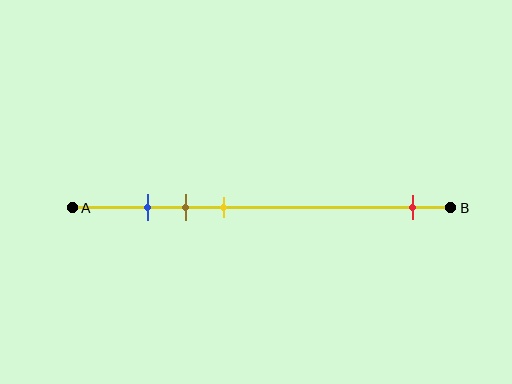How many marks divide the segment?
There are 4 marks dividing the segment.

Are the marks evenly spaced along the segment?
No, the marks are not evenly spaced.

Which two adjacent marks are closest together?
The blue and brown marks are the closest adjacent pair.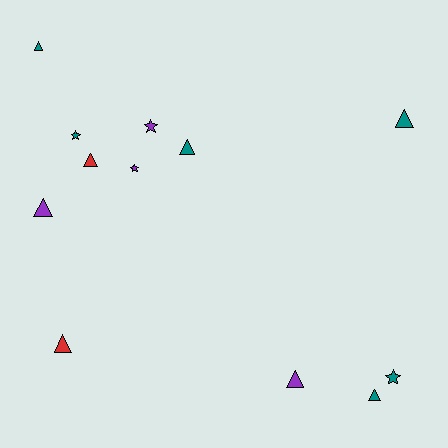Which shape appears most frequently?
Triangle, with 8 objects.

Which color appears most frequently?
Teal, with 6 objects.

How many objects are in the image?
There are 12 objects.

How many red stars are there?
There are no red stars.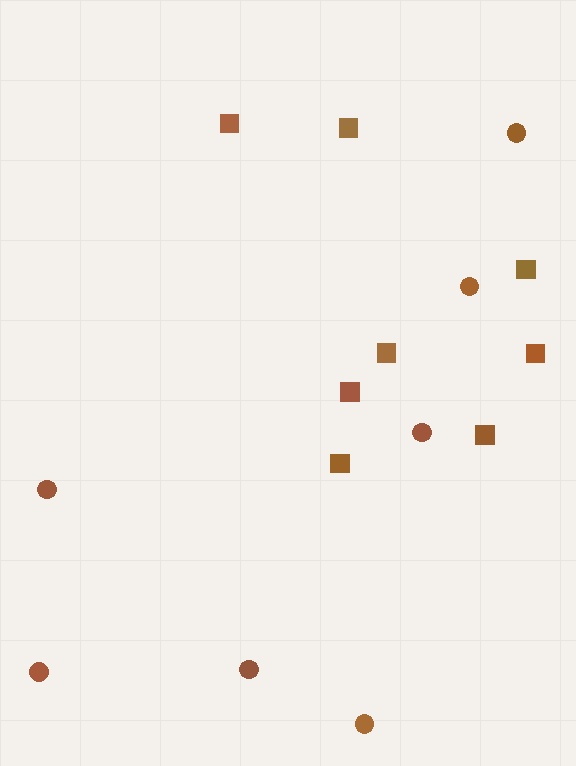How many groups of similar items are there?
There are 2 groups: one group of squares (8) and one group of circles (7).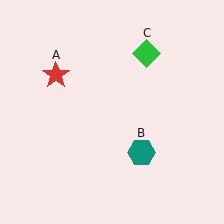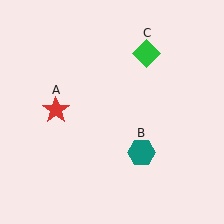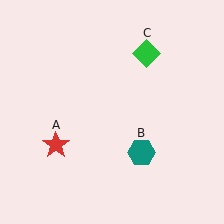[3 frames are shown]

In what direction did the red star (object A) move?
The red star (object A) moved down.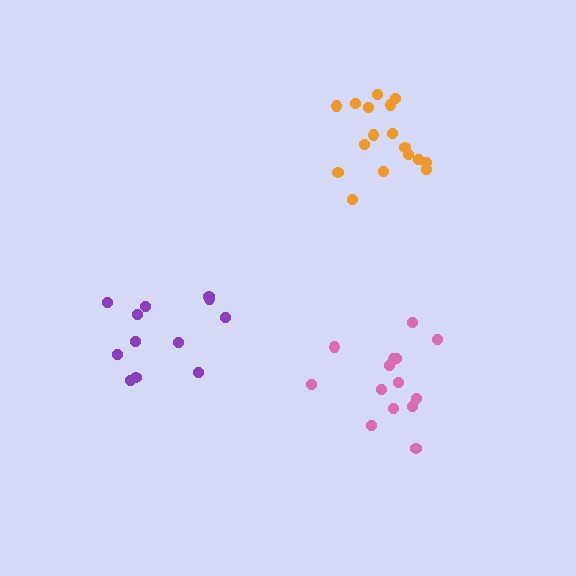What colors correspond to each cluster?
The clusters are colored: orange, purple, pink.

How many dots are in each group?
Group 1: 17 dots, Group 2: 12 dots, Group 3: 14 dots (43 total).